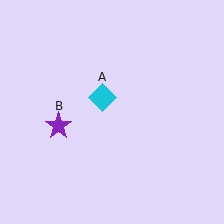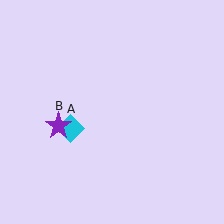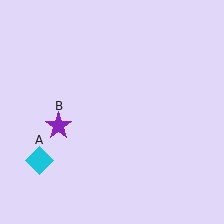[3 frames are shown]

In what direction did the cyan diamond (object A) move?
The cyan diamond (object A) moved down and to the left.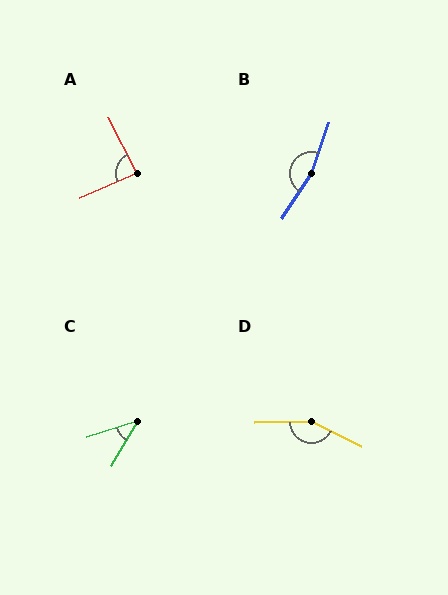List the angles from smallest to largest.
C (42°), A (87°), D (152°), B (166°).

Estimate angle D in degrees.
Approximately 152 degrees.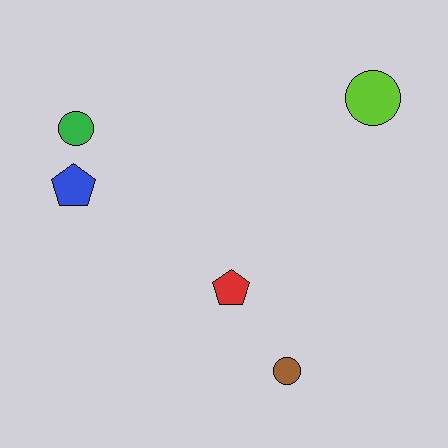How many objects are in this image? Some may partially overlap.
There are 5 objects.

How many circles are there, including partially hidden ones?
There are 3 circles.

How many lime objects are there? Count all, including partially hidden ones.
There is 1 lime object.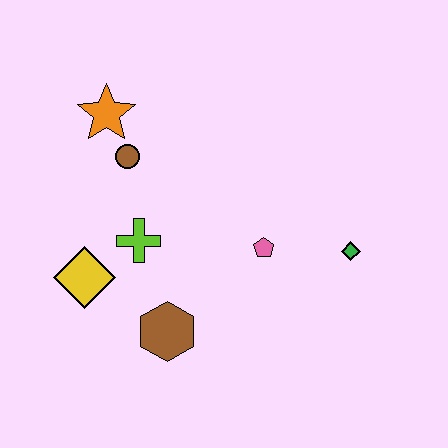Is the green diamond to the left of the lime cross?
No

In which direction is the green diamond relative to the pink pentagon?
The green diamond is to the right of the pink pentagon.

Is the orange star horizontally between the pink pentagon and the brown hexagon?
No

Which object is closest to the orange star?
The brown circle is closest to the orange star.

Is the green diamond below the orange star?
Yes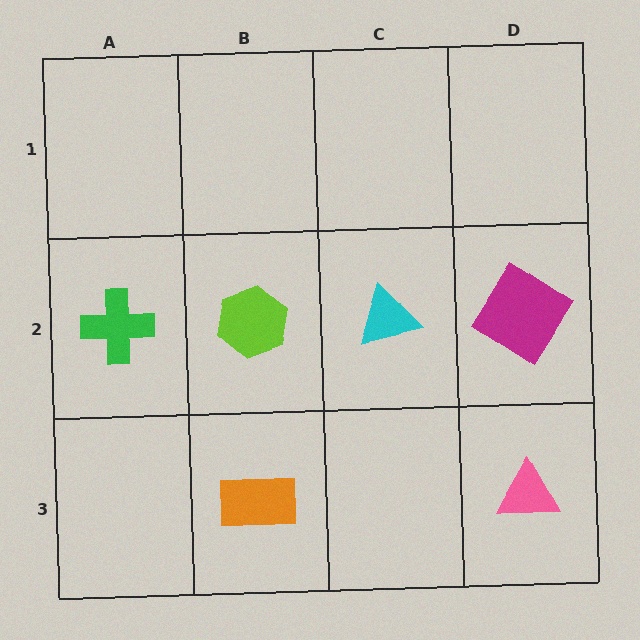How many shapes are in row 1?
0 shapes.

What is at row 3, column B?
An orange rectangle.